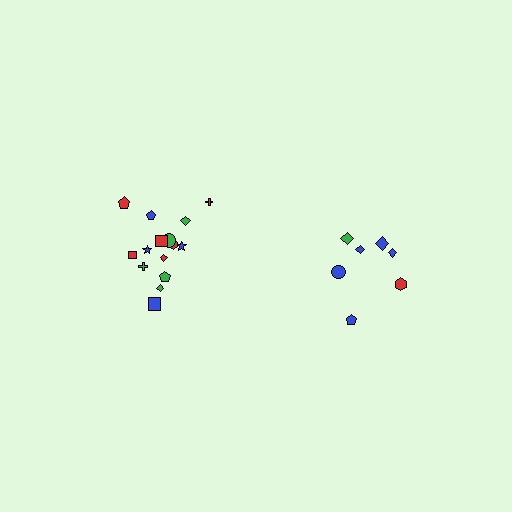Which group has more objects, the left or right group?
The left group.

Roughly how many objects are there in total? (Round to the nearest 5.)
Roughly 20 objects in total.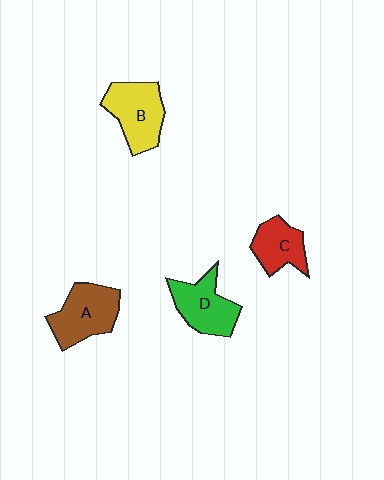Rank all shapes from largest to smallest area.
From largest to smallest: A (brown), B (yellow), D (green), C (red).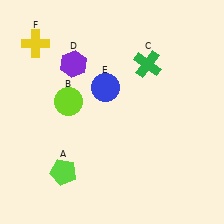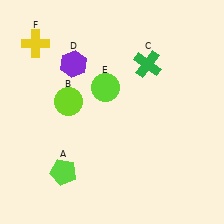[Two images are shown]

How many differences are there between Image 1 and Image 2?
There is 1 difference between the two images.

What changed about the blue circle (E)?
In Image 1, E is blue. In Image 2, it changed to lime.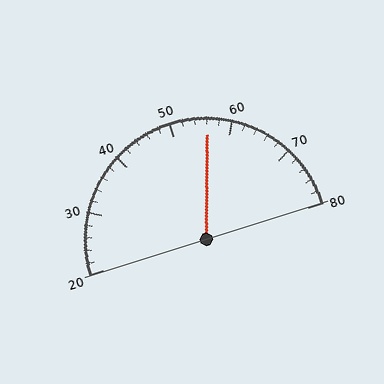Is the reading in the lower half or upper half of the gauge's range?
The reading is in the upper half of the range (20 to 80).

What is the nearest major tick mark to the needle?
The nearest major tick mark is 60.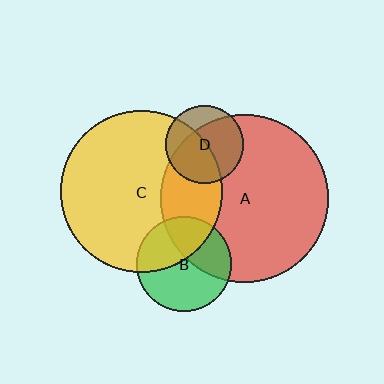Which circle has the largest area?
Circle A (red).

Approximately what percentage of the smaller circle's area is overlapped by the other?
Approximately 70%.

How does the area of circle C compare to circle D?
Approximately 4.3 times.